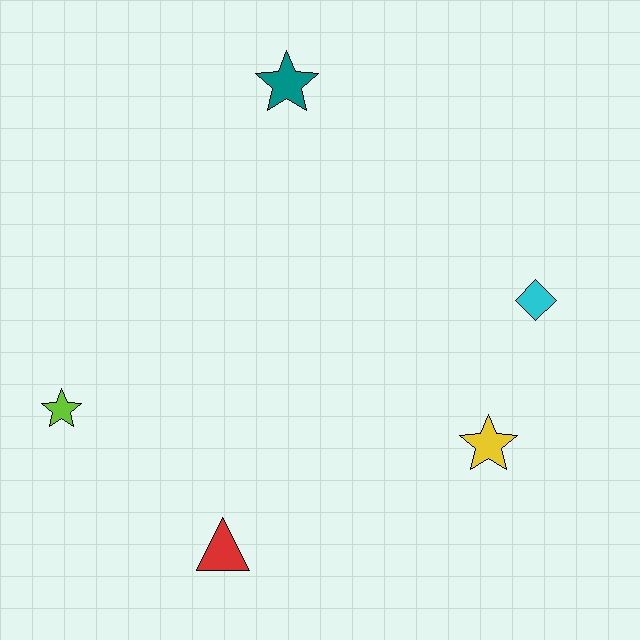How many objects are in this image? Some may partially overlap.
There are 5 objects.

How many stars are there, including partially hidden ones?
There are 3 stars.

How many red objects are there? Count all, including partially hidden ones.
There is 1 red object.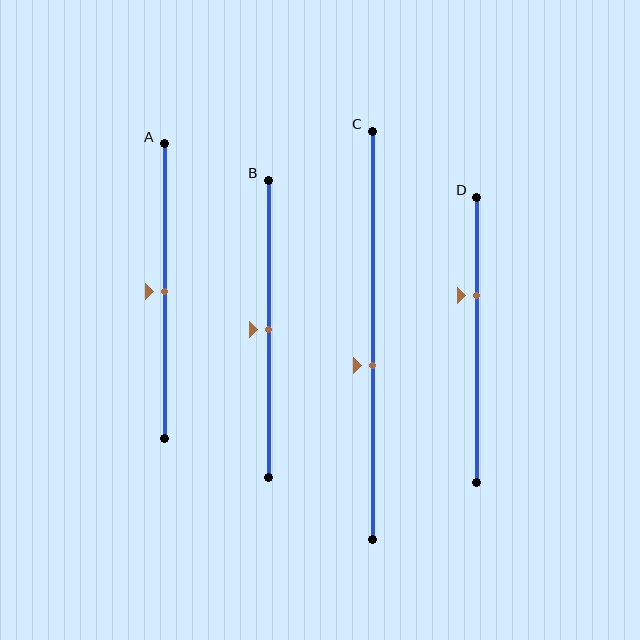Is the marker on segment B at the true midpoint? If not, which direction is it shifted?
Yes, the marker on segment B is at the true midpoint.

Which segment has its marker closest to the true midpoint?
Segment A has its marker closest to the true midpoint.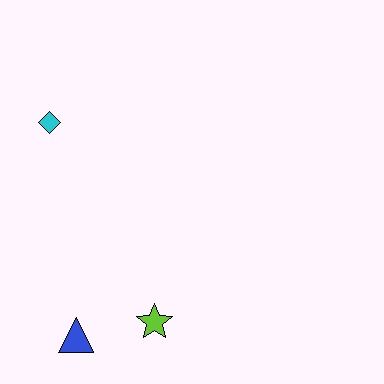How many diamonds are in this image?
There is 1 diamond.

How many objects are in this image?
There are 3 objects.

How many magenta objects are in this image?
There are no magenta objects.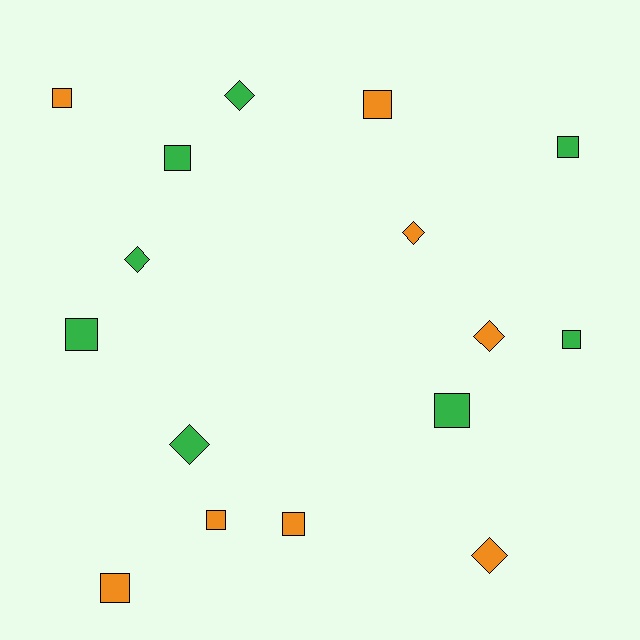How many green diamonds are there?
There are 3 green diamonds.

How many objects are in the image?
There are 16 objects.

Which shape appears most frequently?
Square, with 10 objects.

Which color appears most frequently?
Green, with 8 objects.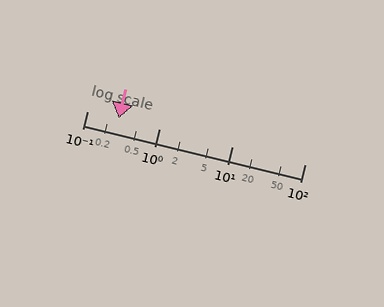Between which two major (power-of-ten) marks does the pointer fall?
The pointer is between 0.1 and 1.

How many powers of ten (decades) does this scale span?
The scale spans 3 decades, from 0.1 to 100.